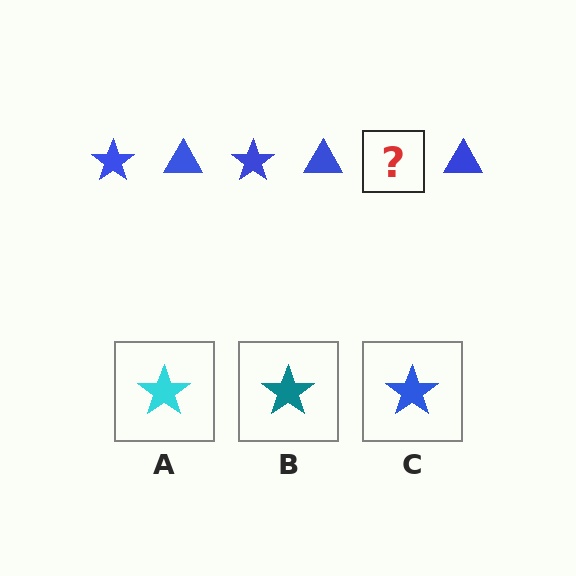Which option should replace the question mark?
Option C.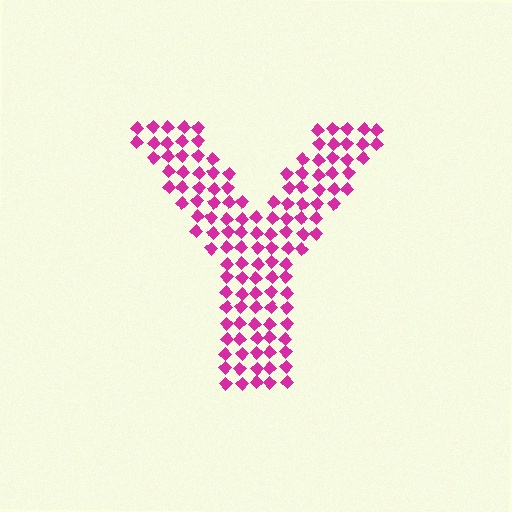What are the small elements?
The small elements are diamonds.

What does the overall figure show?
The overall figure shows the letter Y.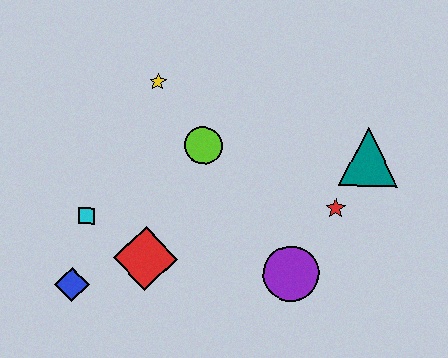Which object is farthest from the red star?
The blue diamond is farthest from the red star.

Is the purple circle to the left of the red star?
Yes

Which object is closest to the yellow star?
The lime circle is closest to the yellow star.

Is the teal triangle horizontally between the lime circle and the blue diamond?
No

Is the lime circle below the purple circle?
No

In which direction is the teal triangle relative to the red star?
The teal triangle is above the red star.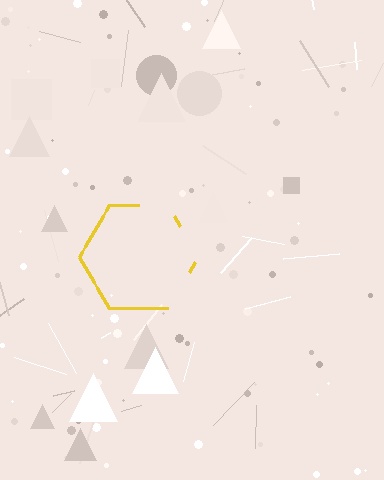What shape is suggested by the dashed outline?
The dashed outline suggests a hexagon.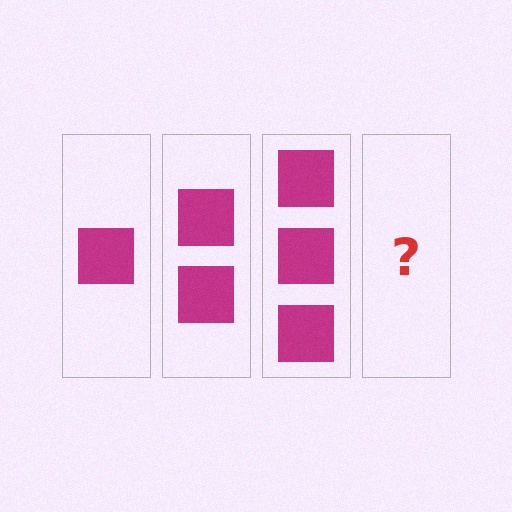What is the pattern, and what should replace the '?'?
The pattern is that each step adds one more square. The '?' should be 4 squares.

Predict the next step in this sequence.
The next step is 4 squares.